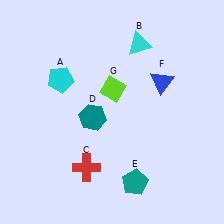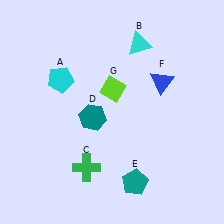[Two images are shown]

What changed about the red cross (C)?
In Image 1, C is red. In Image 2, it changed to green.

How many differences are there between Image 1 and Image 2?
There is 1 difference between the two images.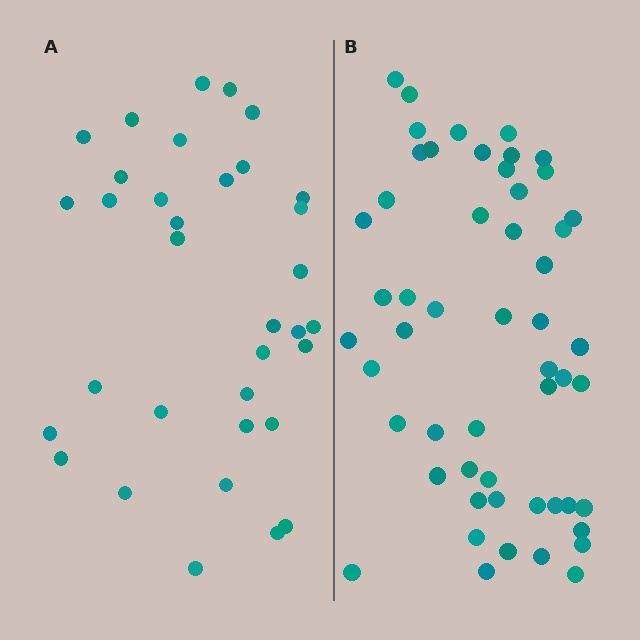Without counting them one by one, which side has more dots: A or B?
Region B (the right region) has more dots.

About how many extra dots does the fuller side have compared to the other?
Region B has approximately 20 more dots than region A.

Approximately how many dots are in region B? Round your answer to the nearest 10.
About 50 dots. (The exact count is 53, which rounds to 50.)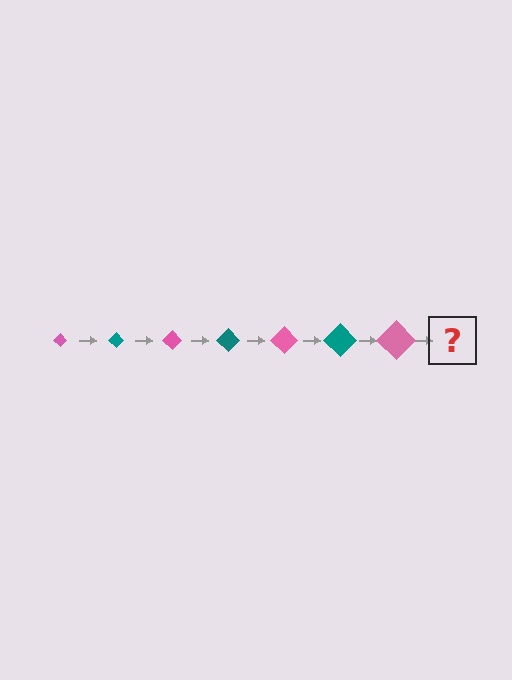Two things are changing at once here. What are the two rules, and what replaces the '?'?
The two rules are that the diamond grows larger each step and the color cycles through pink and teal. The '?' should be a teal diamond, larger than the previous one.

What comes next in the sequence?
The next element should be a teal diamond, larger than the previous one.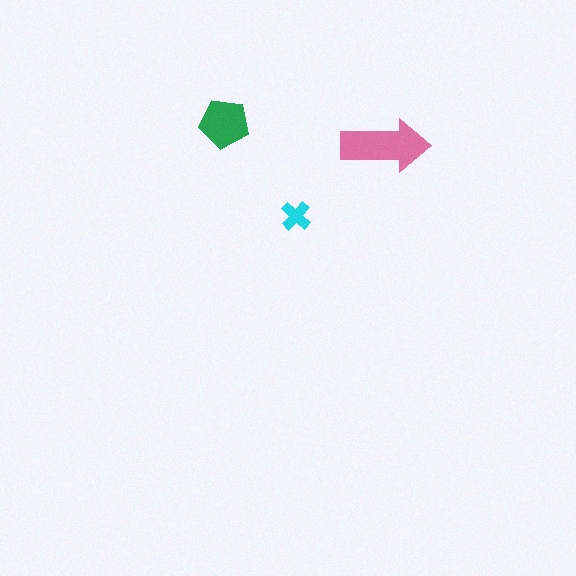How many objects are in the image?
There are 3 objects in the image.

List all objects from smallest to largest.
The cyan cross, the green pentagon, the pink arrow.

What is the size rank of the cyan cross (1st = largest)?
3rd.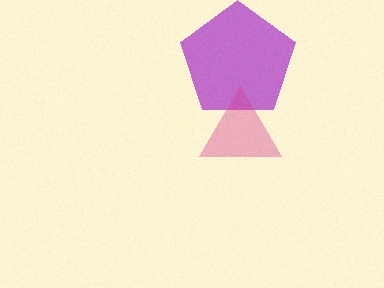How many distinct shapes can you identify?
There are 2 distinct shapes: a purple pentagon, a magenta triangle.